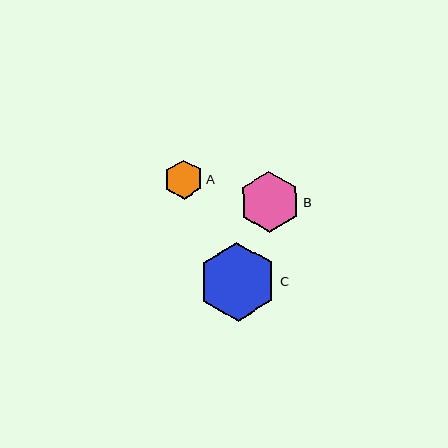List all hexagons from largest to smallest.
From largest to smallest: C, B, A.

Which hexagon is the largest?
Hexagon C is the largest with a size of approximately 78 pixels.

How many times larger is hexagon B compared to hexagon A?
Hexagon B is approximately 1.6 times the size of hexagon A.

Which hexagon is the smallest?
Hexagon A is the smallest with a size of approximately 39 pixels.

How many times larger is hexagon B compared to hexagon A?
Hexagon B is approximately 1.6 times the size of hexagon A.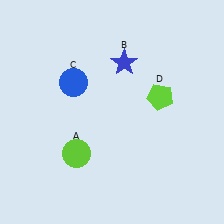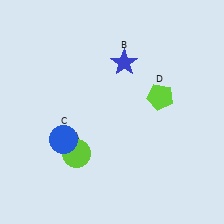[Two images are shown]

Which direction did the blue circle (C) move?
The blue circle (C) moved down.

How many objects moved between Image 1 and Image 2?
1 object moved between the two images.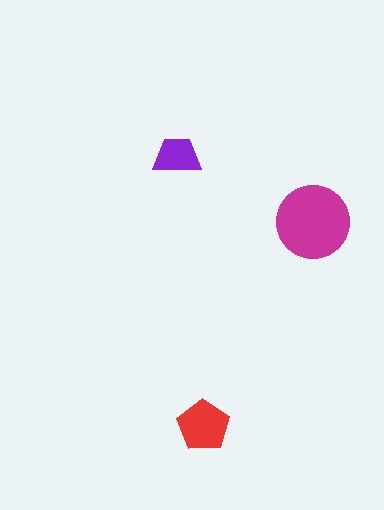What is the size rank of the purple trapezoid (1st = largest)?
3rd.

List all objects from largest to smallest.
The magenta circle, the red pentagon, the purple trapezoid.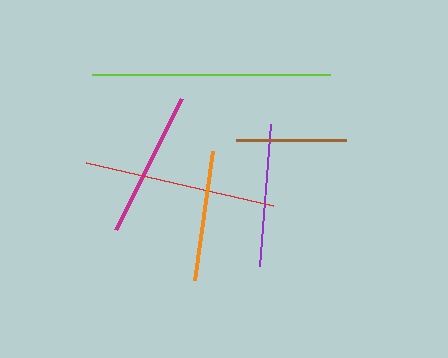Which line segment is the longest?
The lime line is the longest at approximately 238 pixels.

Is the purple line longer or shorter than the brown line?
The purple line is longer than the brown line.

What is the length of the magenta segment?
The magenta segment is approximately 147 pixels long.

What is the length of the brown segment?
The brown segment is approximately 110 pixels long.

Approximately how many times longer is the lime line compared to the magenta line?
The lime line is approximately 1.6 times the length of the magenta line.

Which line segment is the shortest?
The brown line is the shortest at approximately 110 pixels.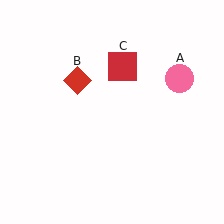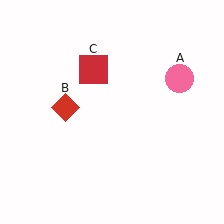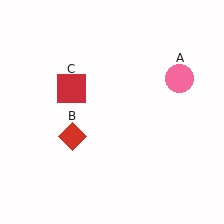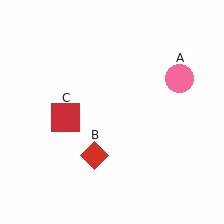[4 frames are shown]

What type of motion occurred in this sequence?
The red diamond (object B), red square (object C) rotated counterclockwise around the center of the scene.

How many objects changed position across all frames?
2 objects changed position: red diamond (object B), red square (object C).